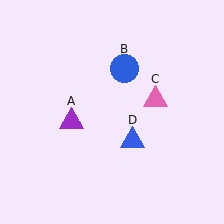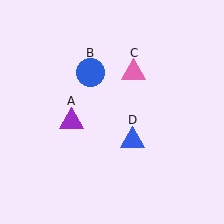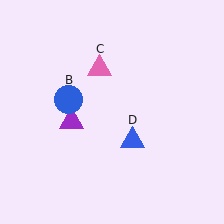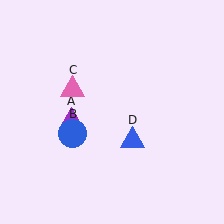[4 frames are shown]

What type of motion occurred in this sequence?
The blue circle (object B), pink triangle (object C) rotated counterclockwise around the center of the scene.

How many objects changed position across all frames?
2 objects changed position: blue circle (object B), pink triangle (object C).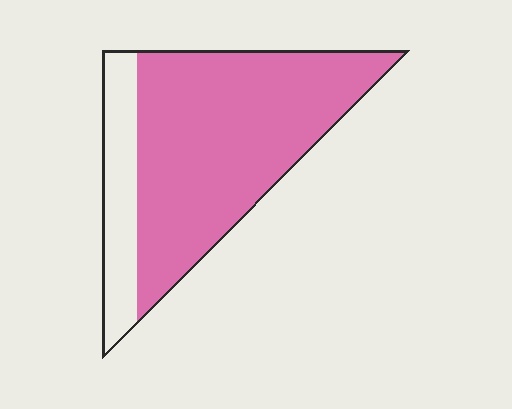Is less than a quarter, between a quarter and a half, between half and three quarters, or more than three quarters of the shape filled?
More than three quarters.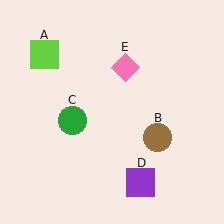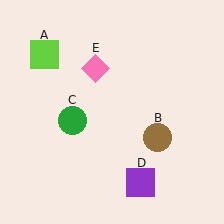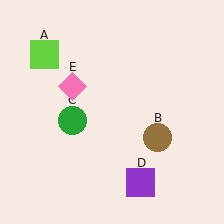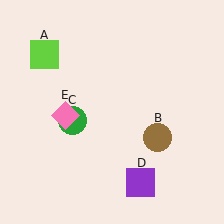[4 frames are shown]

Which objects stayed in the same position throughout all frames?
Lime square (object A) and brown circle (object B) and green circle (object C) and purple square (object D) remained stationary.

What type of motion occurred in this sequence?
The pink diamond (object E) rotated counterclockwise around the center of the scene.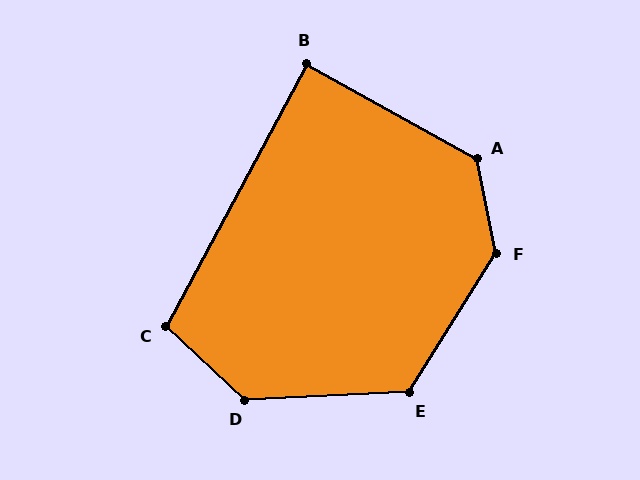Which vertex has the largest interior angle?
F, at approximately 137 degrees.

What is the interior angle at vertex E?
Approximately 125 degrees (obtuse).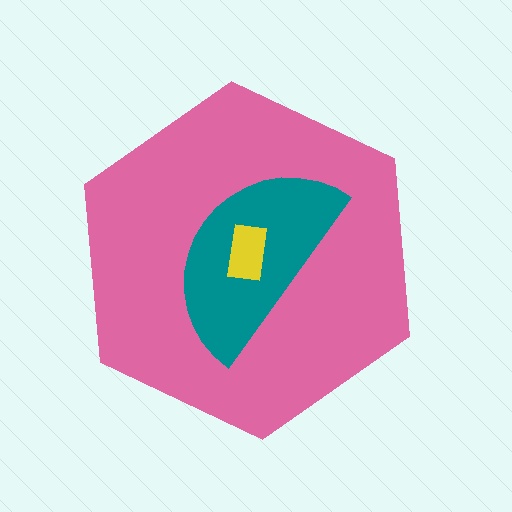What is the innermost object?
The yellow rectangle.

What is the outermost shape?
The pink hexagon.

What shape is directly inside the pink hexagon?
The teal semicircle.